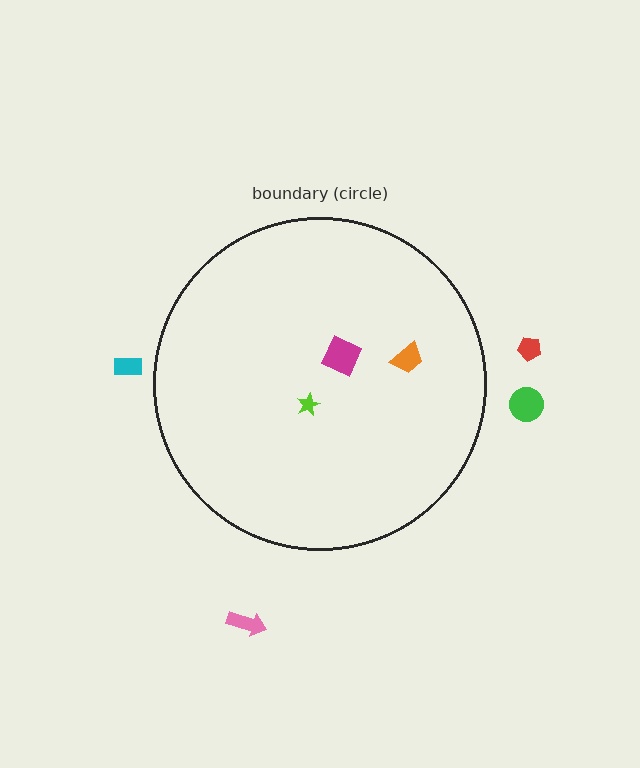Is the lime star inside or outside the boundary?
Inside.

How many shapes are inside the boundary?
3 inside, 4 outside.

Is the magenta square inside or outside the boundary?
Inside.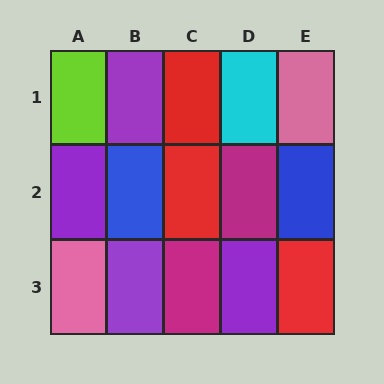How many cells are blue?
2 cells are blue.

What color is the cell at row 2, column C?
Red.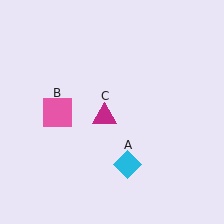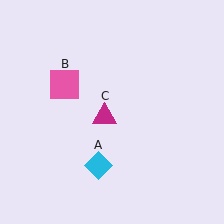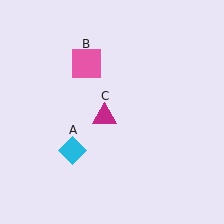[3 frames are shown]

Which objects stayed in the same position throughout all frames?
Magenta triangle (object C) remained stationary.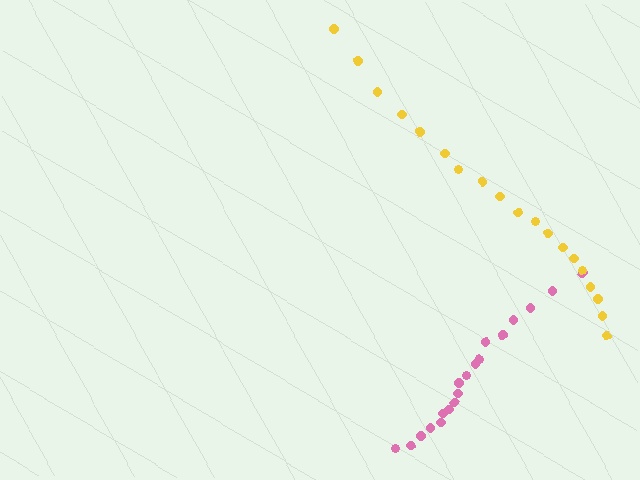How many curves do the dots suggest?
There are 2 distinct paths.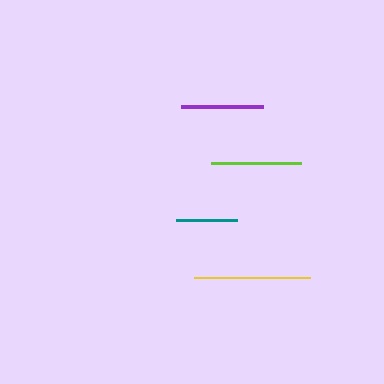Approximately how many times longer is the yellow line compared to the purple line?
The yellow line is approximately 1.4 times the length of the purple line.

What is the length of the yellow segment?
The yellow segment is approximately 117 pixels long.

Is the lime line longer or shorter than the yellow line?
The yellow line is longer than the lime line.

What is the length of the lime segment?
The lime segment is approximately 90 pixels long.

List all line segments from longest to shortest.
From longest to shortest: yellow, lime, purple, teal.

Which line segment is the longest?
The yellow line is the longest at approximately 117 pixels.